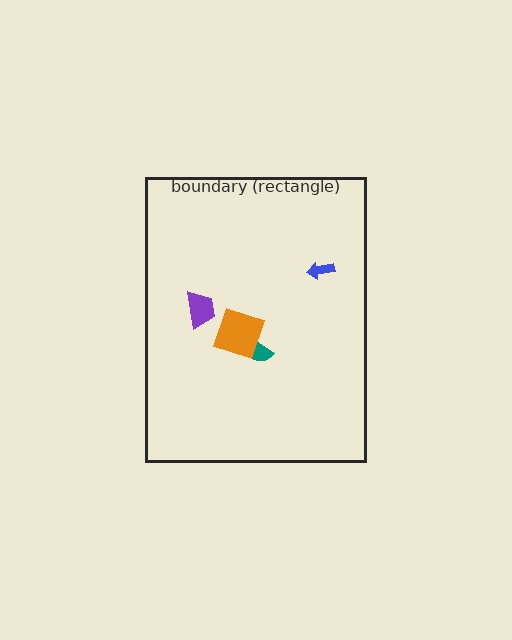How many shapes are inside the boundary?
4 inside, 0 outside.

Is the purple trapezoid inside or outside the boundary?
Inside.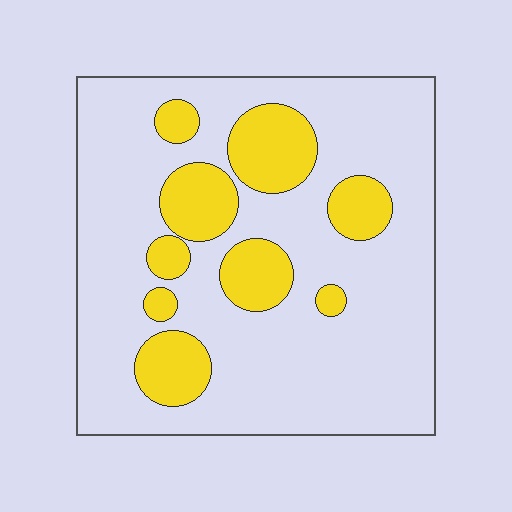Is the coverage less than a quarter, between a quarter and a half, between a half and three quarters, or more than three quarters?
Less than a quarter.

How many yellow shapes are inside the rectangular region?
9.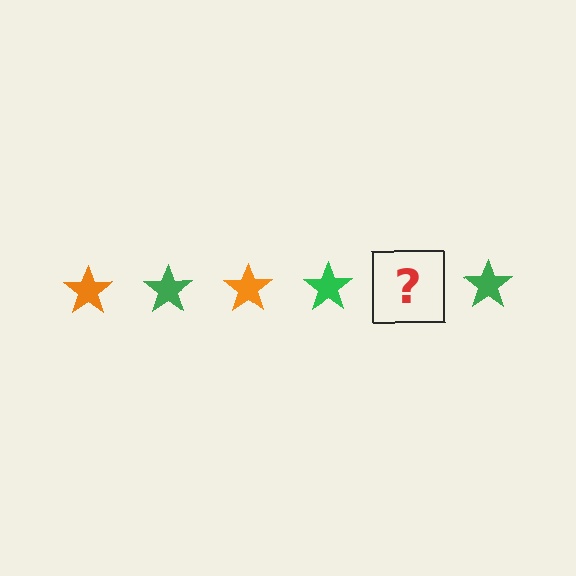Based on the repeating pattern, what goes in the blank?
The blank should be an orange star.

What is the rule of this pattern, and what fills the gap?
The rule is that the pattern cycles through orange, green stars. The gap should be filled with an orange star.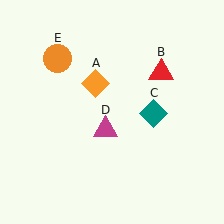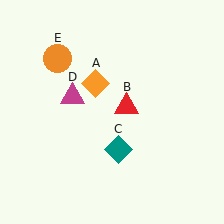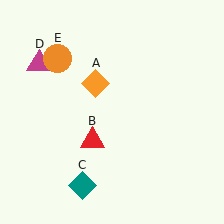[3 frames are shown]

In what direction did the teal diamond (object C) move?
The teal diamond (object C) moved down and to the left.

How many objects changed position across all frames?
3 objects changed position: red triangle (object B), teal diamond (object C), magenta triangle (object D).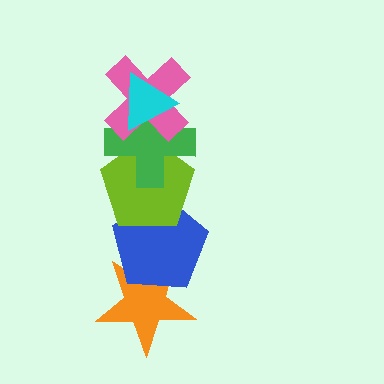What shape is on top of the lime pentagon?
The green cross is on top of the lime pentagon.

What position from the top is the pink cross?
The pink cross is 2nd from the top.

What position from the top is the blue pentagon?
The blue pentagon is 5th from the top.